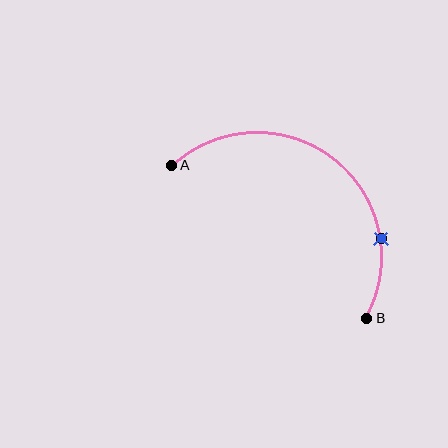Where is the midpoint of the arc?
The arc midpoint is the point on the curve farthest from the straight line joining A and B. It sits above and to the right of that line.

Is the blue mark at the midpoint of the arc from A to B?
No. The blue mark lies on the arc but is closer to endpoint B. The arc midpoint would be at the point on the curve equidistant along the arc from both A and B.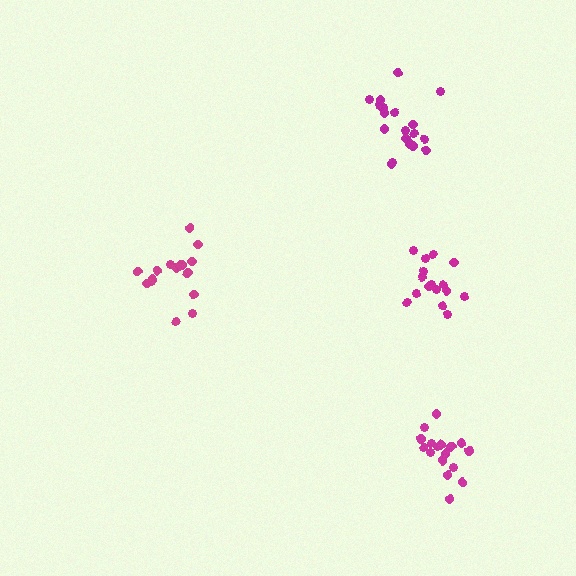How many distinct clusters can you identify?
There are 4 distinct clusters.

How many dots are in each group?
Group 1: 16 dots, Group 2: 19 dots, Group 3: 15 dots, Group 4: 18 dots (68 total).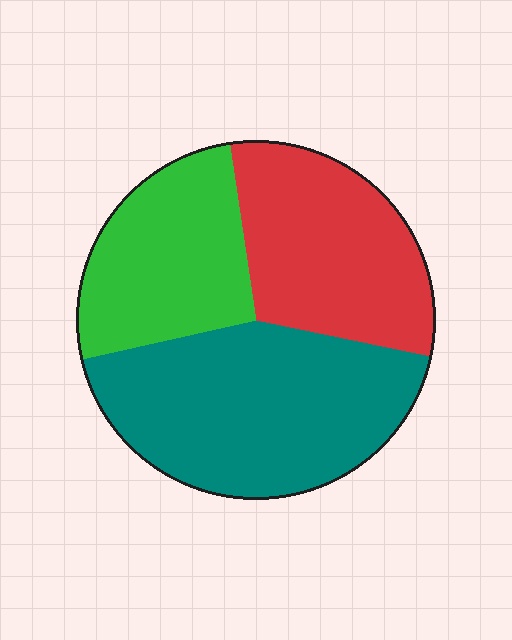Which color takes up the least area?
Green, at roughly 25%.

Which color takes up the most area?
Teal, at roughly 45%.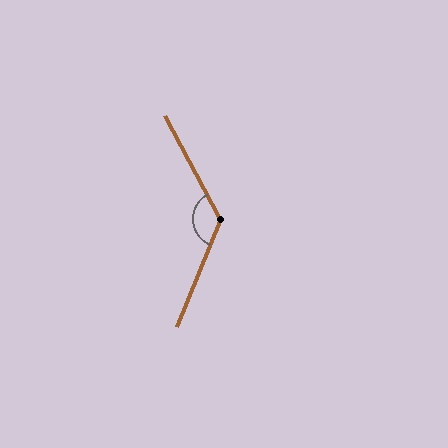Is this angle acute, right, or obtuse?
It is obtuse.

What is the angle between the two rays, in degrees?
Approximately 129 degrees.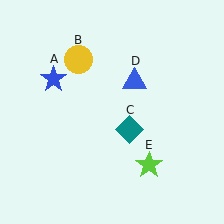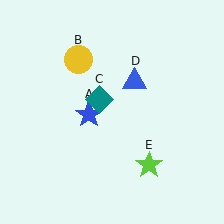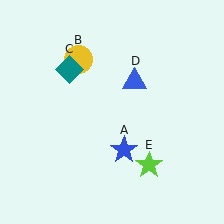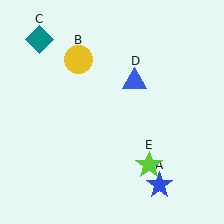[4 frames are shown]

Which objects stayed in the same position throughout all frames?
Yellow circle (object B) and blue triangle (object D) and lime star (object E) remained stationary.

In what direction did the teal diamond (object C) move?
The teal diamond (object C) moved up and to the left.